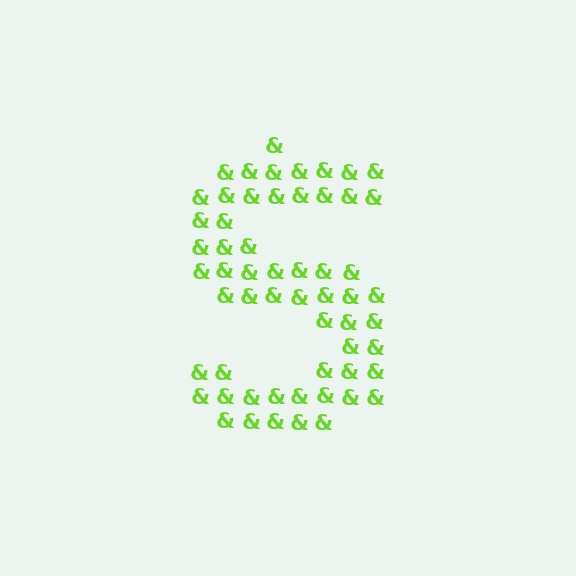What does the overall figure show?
The overall figure shows the letter S.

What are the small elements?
The small elements are ampersands.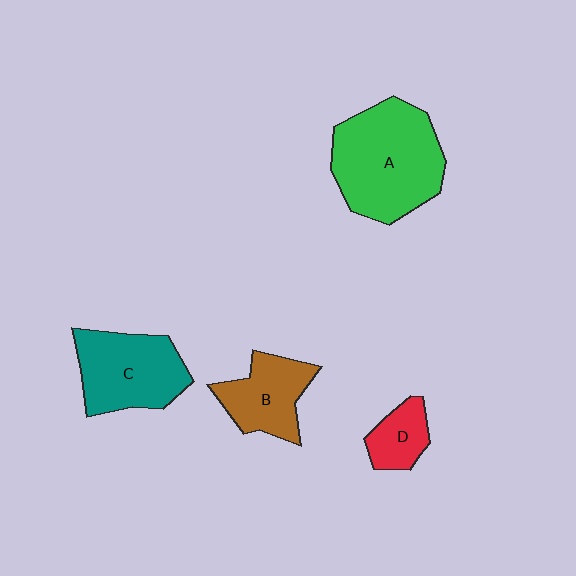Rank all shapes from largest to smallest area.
From largest to smallest: A (green), C (teal), B (brown), D (red).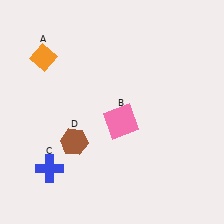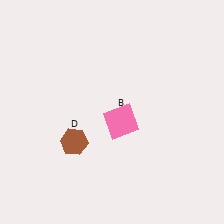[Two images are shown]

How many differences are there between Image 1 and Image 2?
There are 2 differences between the two images.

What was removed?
The orange diamond (A), the blue cross (C) were removed in Image 2.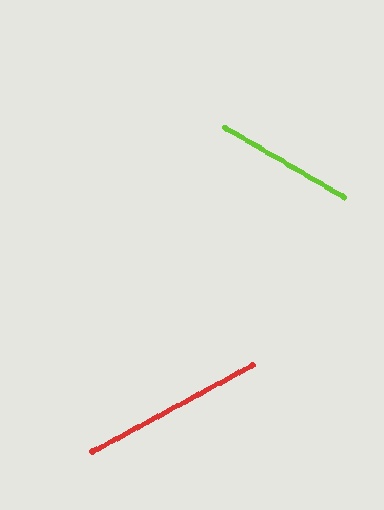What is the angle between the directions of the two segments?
Approximately 59 degrees.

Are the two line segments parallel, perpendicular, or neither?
Neither parallel nor perpendicular — they differ by about 59°.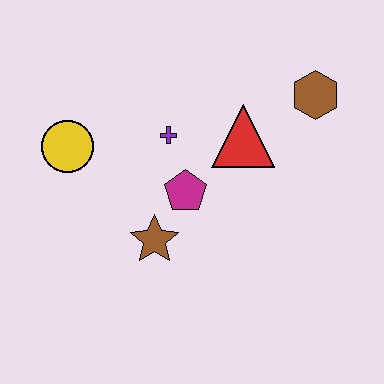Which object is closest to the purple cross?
The magenta pentagon is closest to the purple cross.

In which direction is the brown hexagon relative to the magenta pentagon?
The brown hexagon is to the right of the magenta pentagon.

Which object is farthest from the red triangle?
The yellow circle is farthest from the red triangle.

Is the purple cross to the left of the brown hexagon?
Yes